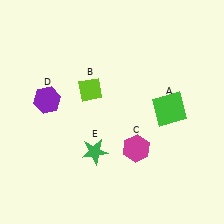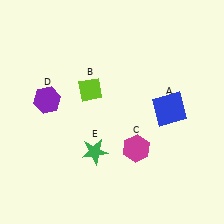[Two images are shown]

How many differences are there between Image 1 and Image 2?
There is 1 difference between the two images.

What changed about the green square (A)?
In Image 1, A is green. In Image 2, it changed to blue.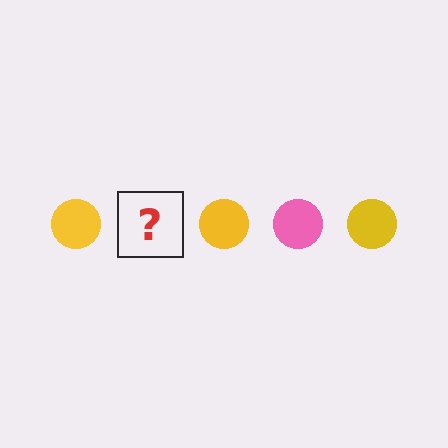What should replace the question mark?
The question mark should be replaced with a pink circle.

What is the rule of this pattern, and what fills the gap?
The rule is that the pattern cycles through yellow, pink circles. The gap should be filled with a pink circle.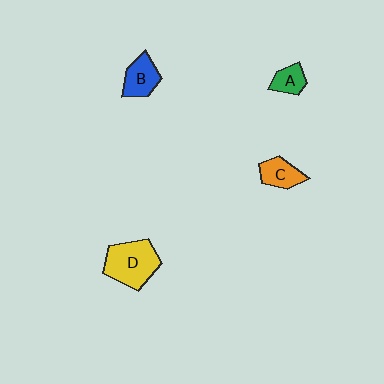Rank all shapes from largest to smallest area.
From largest to smallest: D (yellow), B (blue), C (orange), A (green).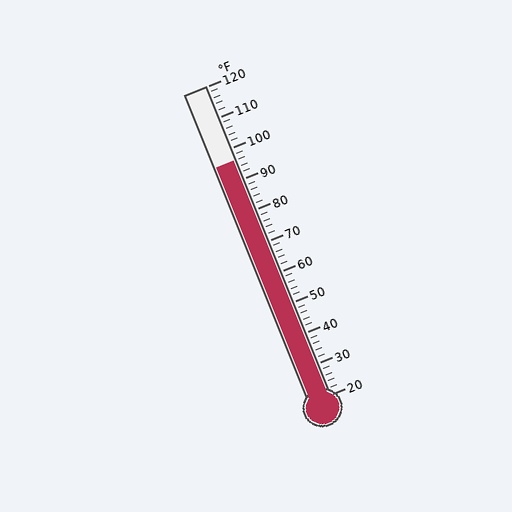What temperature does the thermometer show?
The thermometer shows approximately 96°F.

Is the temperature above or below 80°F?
The temperature is above 80°F.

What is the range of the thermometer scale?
The thermometer scale ranges from 20°F to 120°F.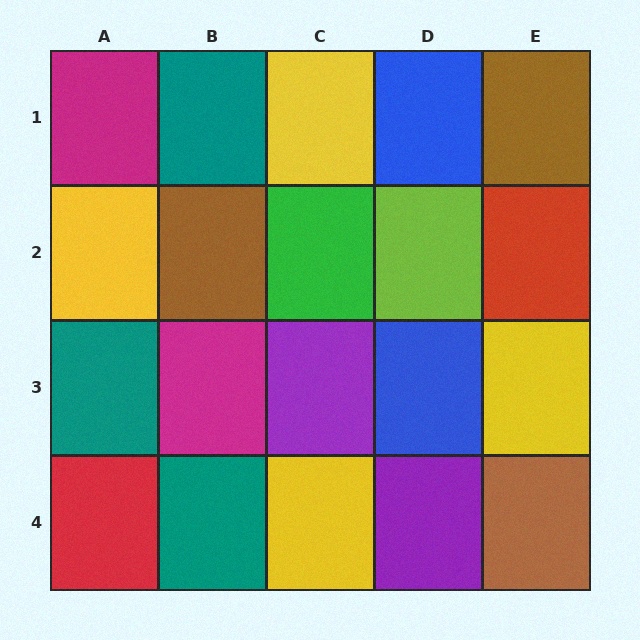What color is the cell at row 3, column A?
Teal.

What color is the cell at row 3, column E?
Yellow.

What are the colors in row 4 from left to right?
Red, teal, yellow, purple, brown.